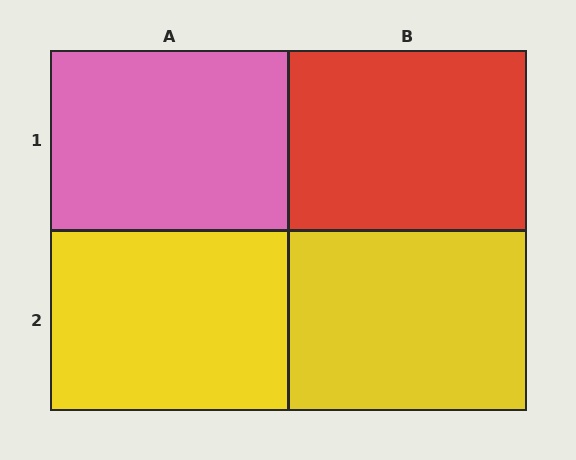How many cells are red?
1 cell is red.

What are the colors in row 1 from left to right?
Pink, red.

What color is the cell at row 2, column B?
Yellow.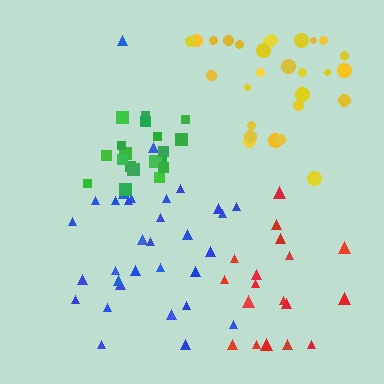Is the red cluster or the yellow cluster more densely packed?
Yellow.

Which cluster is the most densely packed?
Green.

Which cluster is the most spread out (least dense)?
Red.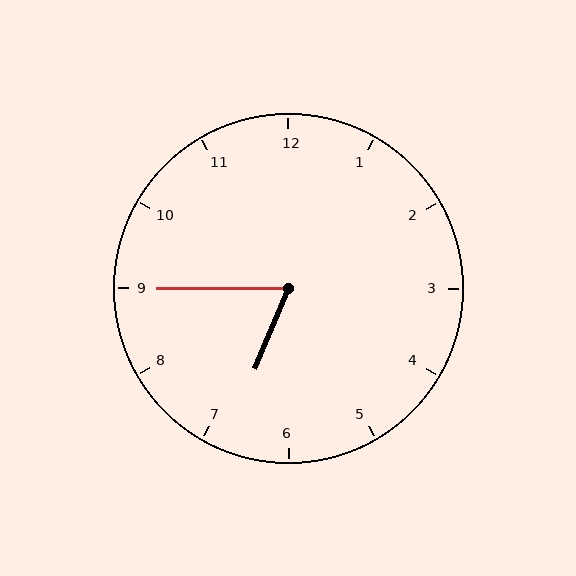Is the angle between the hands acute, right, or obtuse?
It is acute.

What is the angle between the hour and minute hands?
Approximately 68 degrees.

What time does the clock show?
6:45.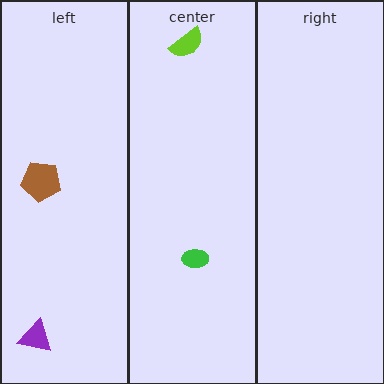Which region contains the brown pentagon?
The left region.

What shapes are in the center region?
The lime semicircle, the green ellipse.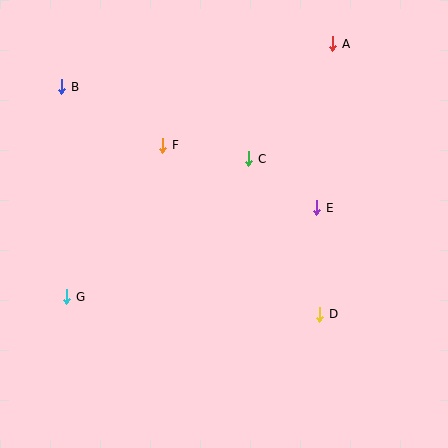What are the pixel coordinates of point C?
Point C is at (249, 159).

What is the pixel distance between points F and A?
The distance between F and A is 199 pixels.